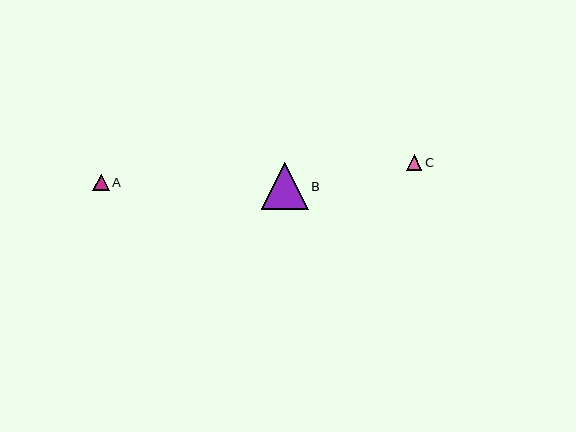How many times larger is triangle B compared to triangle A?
Triangle B is approximately 2.9 times the size of triangle A.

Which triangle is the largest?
Triangle B is the largest with a size of approximately 47 pixels.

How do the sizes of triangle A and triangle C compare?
Triangle A and triangle C are approximately the same size.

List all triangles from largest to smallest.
From largest to smallest: B, A, C.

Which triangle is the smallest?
Triangle C is the smallest with a size of approximately 16 pixels.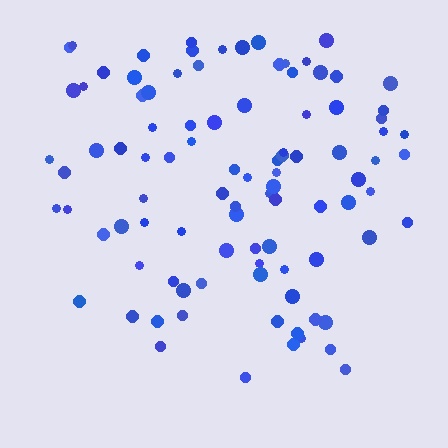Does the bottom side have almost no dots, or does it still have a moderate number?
Still a moderate number, just noticeably fewer than the top.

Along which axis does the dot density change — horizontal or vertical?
Vertical.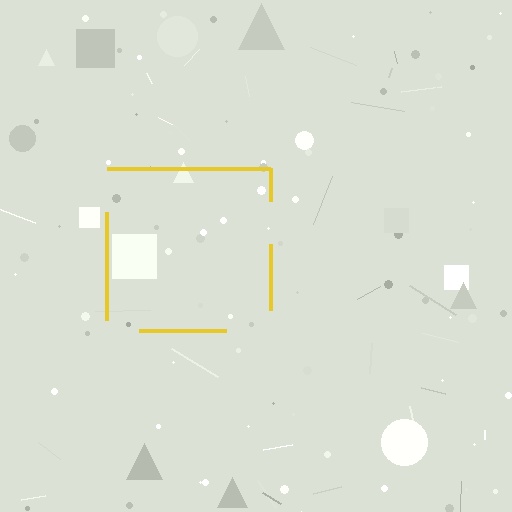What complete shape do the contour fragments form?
The contour fragments form a square.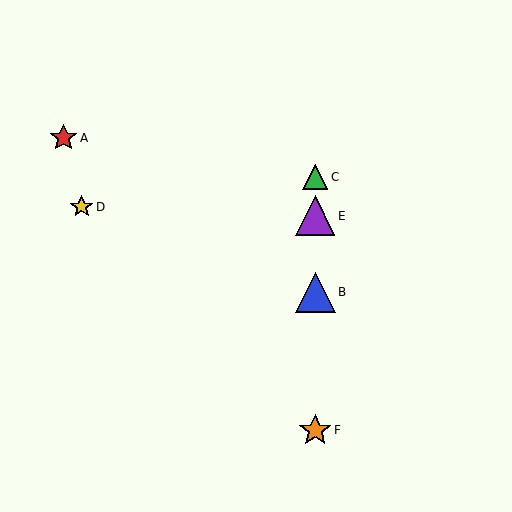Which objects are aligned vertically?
Objects B, C, E, F are aligned vertically.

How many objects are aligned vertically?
4 objects (B, C, E, F) are aligned vertically.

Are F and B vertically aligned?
Yes, both are at x≈315.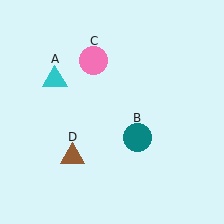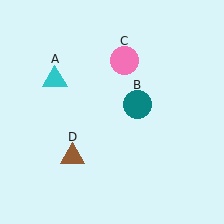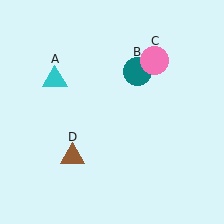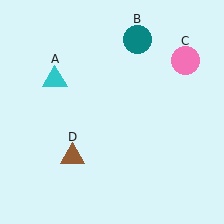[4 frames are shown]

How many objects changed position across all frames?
2 objects changed position: teal circle (object B), pink circle (object C).